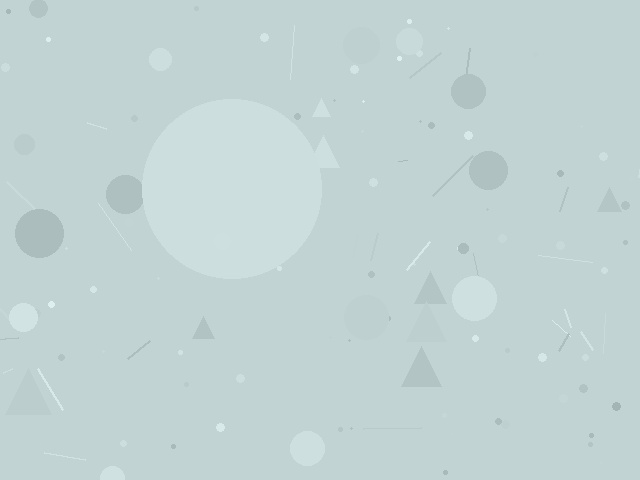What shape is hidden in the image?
A circle is hidden in the image.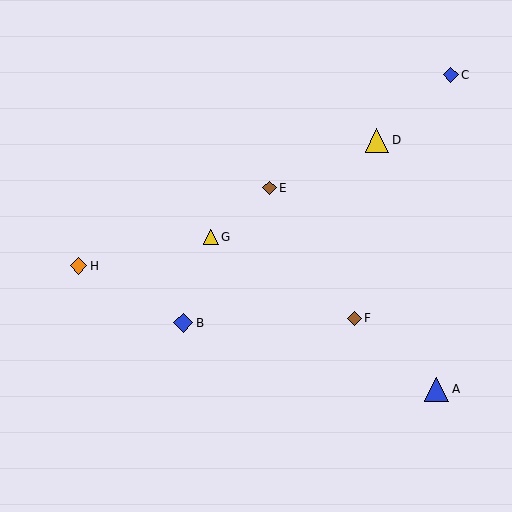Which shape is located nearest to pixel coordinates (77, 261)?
The orange diamond (labeled H) at (78, 266) is nearest to that location.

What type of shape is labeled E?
Shape E is a brown diamond.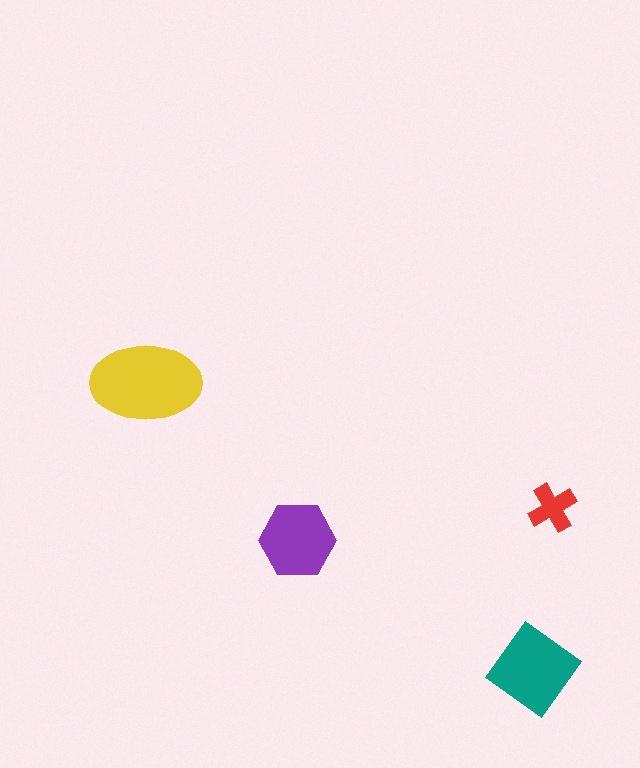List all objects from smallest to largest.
The red cross, the purple hexagon, the teal diamond, the yellow ellipse.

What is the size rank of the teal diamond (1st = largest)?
2nd.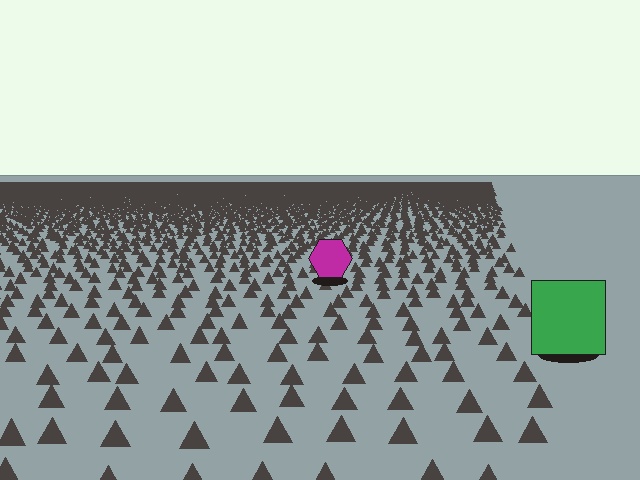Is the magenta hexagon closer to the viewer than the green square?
No. The green square is closer — you can tell from the texture gradient: the ground texture is coarser near it.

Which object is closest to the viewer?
The green square is closest. The texture marks near it are larger and more spread out.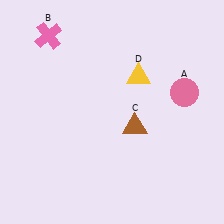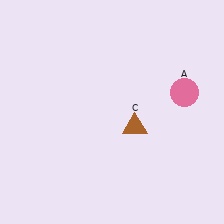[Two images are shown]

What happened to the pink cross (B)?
The pink cross (B) was removed in Image 2. It was in the top-left area of Image 1.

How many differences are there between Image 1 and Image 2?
There are 2 differences between the two images.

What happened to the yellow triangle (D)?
The yellow triangle (D) was removed in Image 2. It was in the top-right area of Image 1.